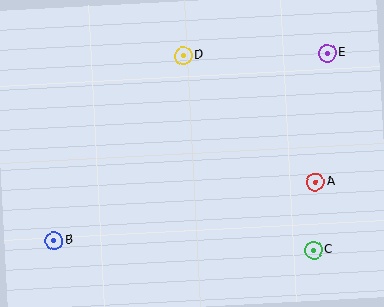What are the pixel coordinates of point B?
Point B is at (54, 240).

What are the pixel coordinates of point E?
Point E is at (327, 53).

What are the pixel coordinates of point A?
Point A is at (315, 182).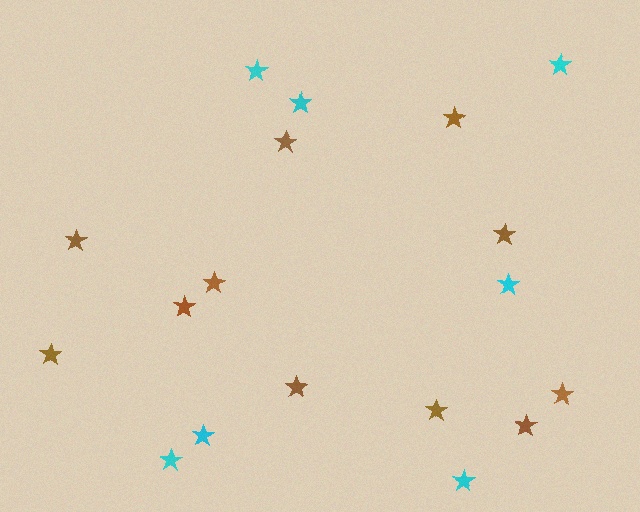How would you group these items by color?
There are 2 groups: one group of brown stars (11) and one group of cyan stars (7).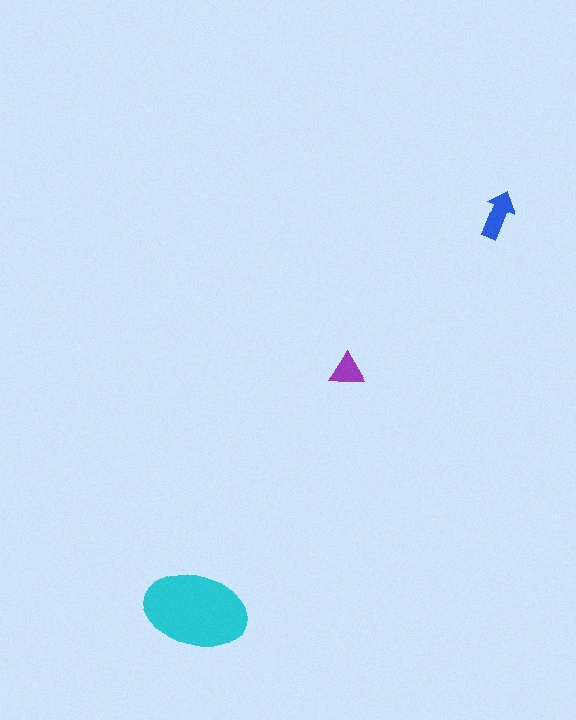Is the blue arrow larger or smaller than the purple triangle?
Larger.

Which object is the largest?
The cyan ellipse.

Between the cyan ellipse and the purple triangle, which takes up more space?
The cyan ellipse.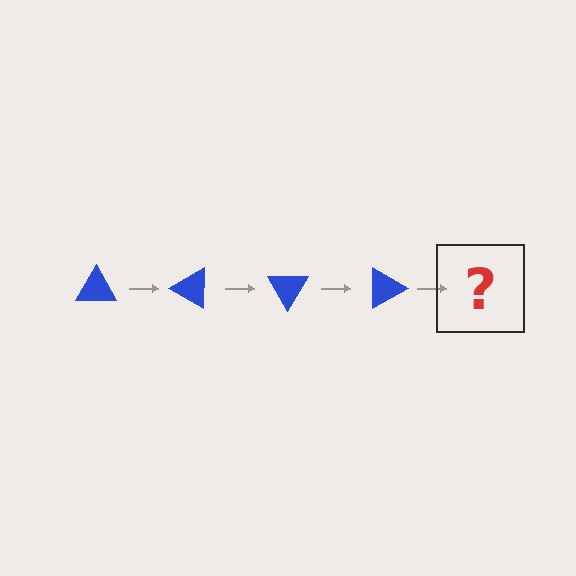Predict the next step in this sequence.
The next step is a blue triangle rotated 120 degrees.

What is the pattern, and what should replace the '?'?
The pattern is that the triangle rotates 30 degrees each step. The '?' should be a blue triangle rotated 120 degrees.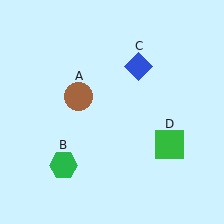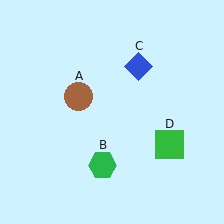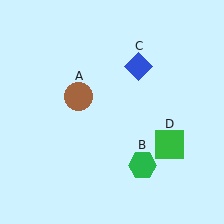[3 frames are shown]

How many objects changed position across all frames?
1 object changed position: green hexagon (object B).